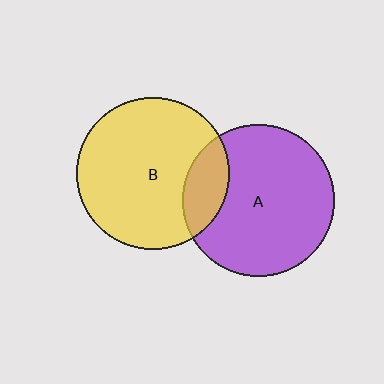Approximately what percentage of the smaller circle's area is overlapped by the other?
Approximately 20%.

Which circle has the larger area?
Circle B (yellow).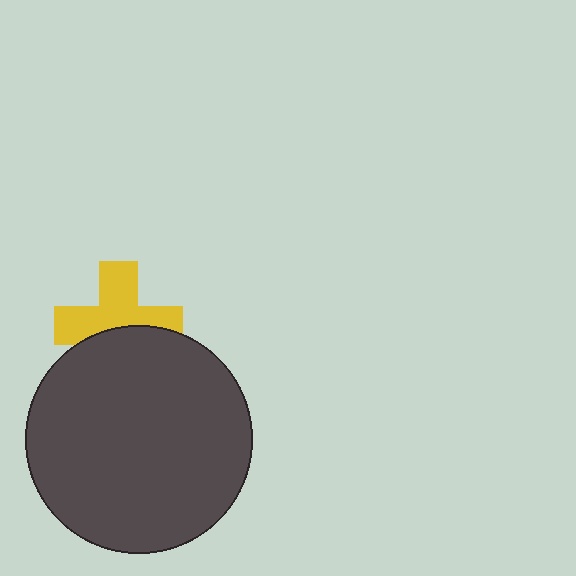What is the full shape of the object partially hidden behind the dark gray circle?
The partially hidden object is a yellow cross.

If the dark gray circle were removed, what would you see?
You would see the complete yellow cross.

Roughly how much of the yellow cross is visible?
About half of it is visible (roughly 61%).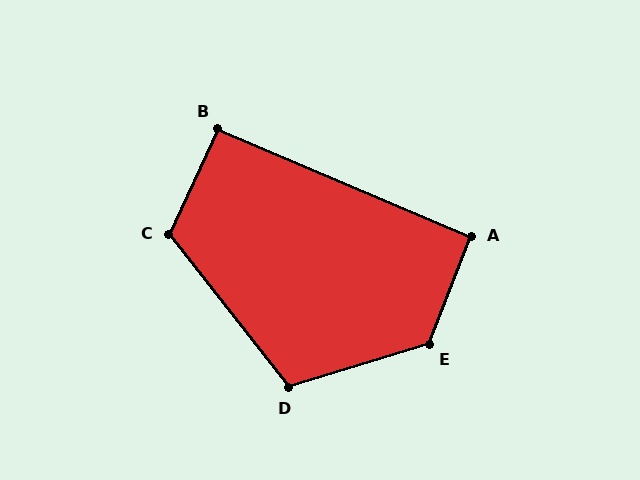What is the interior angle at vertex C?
Approximately 117 degrees (obtuse).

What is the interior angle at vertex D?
Approximately 111 degrees (obtuse).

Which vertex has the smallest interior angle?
B, at approximately 92 degrees.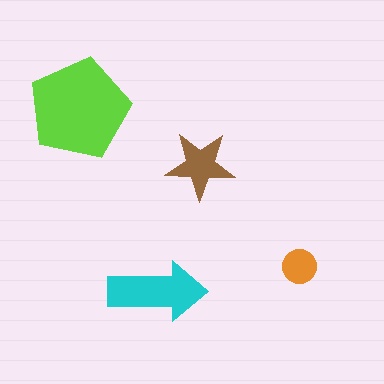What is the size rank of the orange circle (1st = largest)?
4th.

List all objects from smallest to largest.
The orange circle, the brown star, the cyan arrow, the lime pentagon.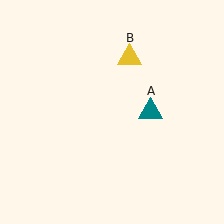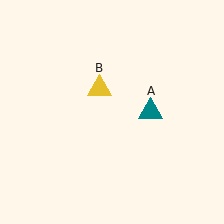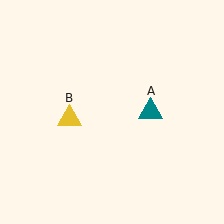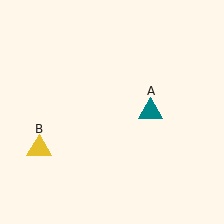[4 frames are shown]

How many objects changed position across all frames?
1 object changed position: yellow triangle (object B).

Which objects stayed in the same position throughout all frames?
Teal triangle (object A) remained stationary.